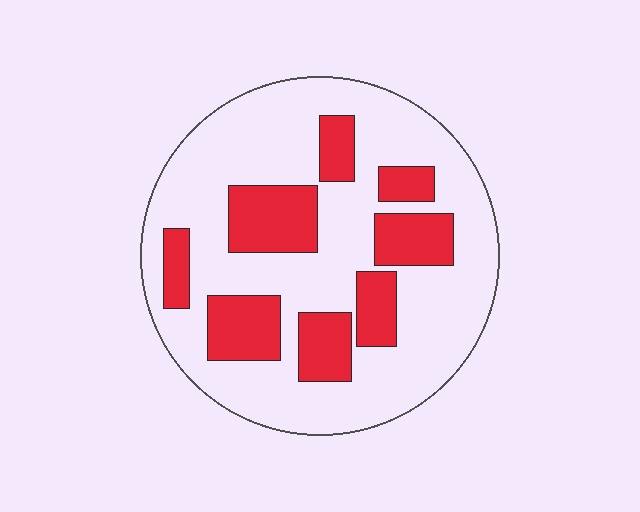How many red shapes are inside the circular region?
8.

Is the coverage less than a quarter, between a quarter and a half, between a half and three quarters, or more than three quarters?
Between a quarter and a half.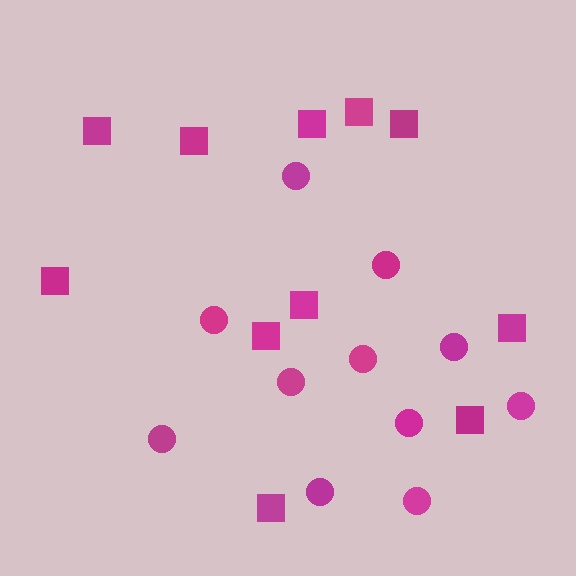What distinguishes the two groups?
There are 2 groups: one group of circles (11) and one group of squares (11).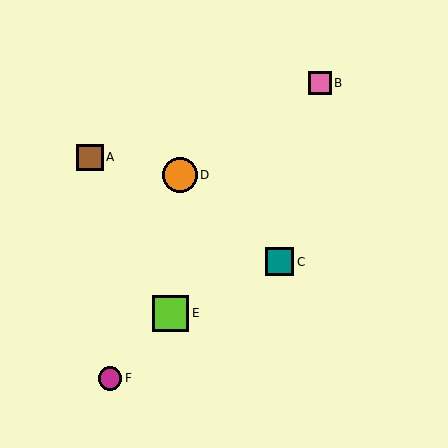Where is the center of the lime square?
The center of the lime square is at (171, 313).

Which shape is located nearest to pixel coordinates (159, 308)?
The lime square (labeled E) at (171, 313) is nearest to that location.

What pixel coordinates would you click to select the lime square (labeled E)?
Click at (171, 313) to select the lime square E.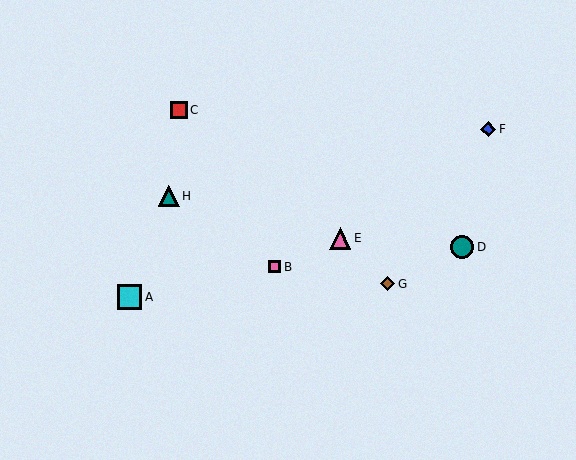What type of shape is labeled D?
Shape D is a teal circle.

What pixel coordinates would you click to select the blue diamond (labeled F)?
Click at (488, 129) to select the blue diamond F.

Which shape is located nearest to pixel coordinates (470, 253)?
The teal circle (labeled D) at (462, 247) is nearest to that location.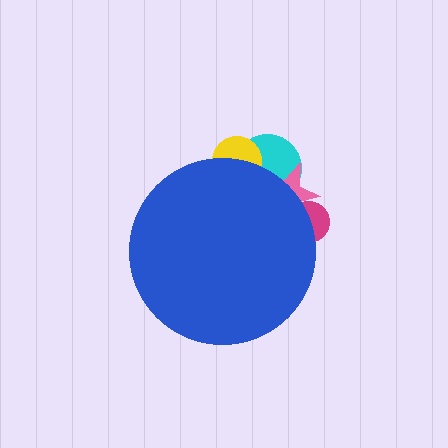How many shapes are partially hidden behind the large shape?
4 shapes are partially hidden.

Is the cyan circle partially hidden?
Yes, the cyan circle is partially hidden behind the blue circle.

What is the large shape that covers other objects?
A blue circle.